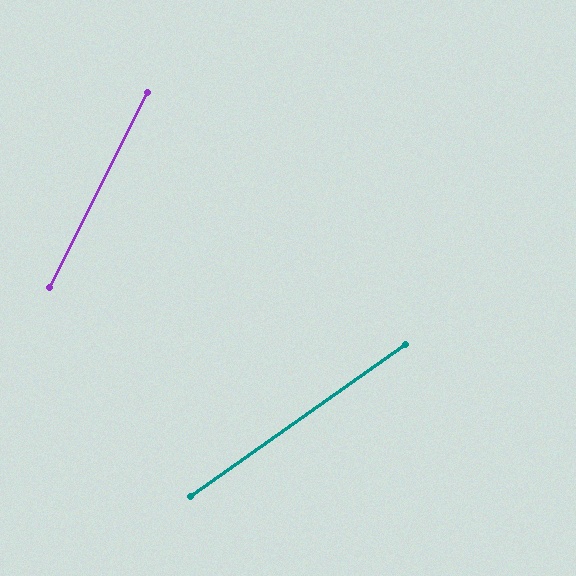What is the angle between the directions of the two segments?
Approximately 28 degrees.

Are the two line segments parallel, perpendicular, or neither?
Neither parallel nor perpendicular — they differ by about 28°.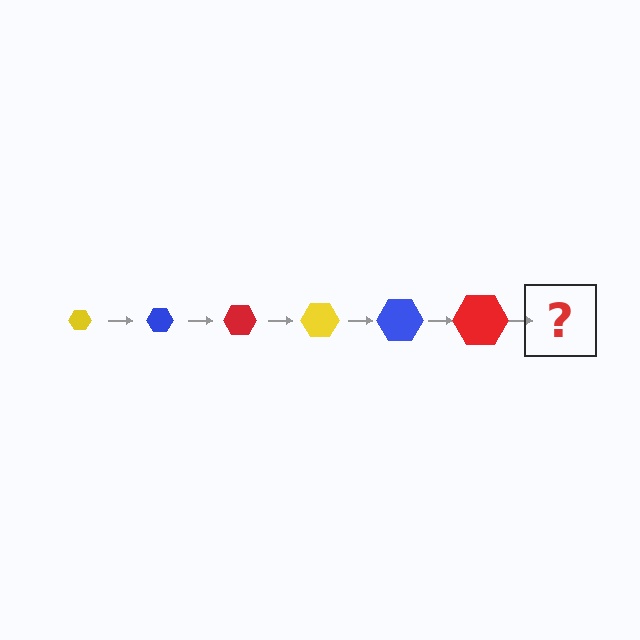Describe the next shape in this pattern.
It should be a yellow hexagon, larger than the previous one.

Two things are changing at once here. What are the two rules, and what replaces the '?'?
The two rules are that the hexagon grows larger each step and the color cycles through yellow, blue, and red. The '?' should be a yellow hexagon, larger than the previous one.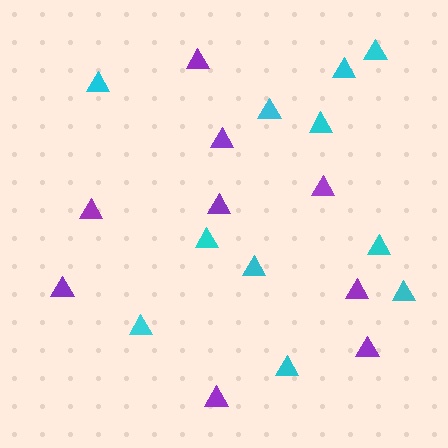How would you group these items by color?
There are 2 groups: one group of cyan triangles (11) and one group of purple triangles (9).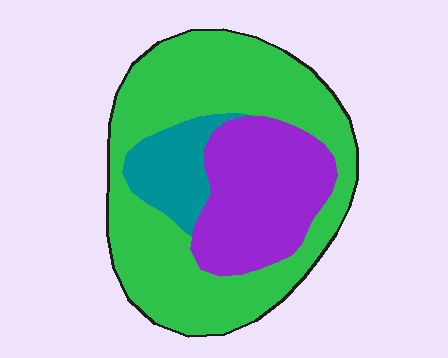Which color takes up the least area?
Teal, at roughly 10%.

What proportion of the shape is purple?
Purple covers about 30% of the shape.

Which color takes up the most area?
Green, at roughly 60%.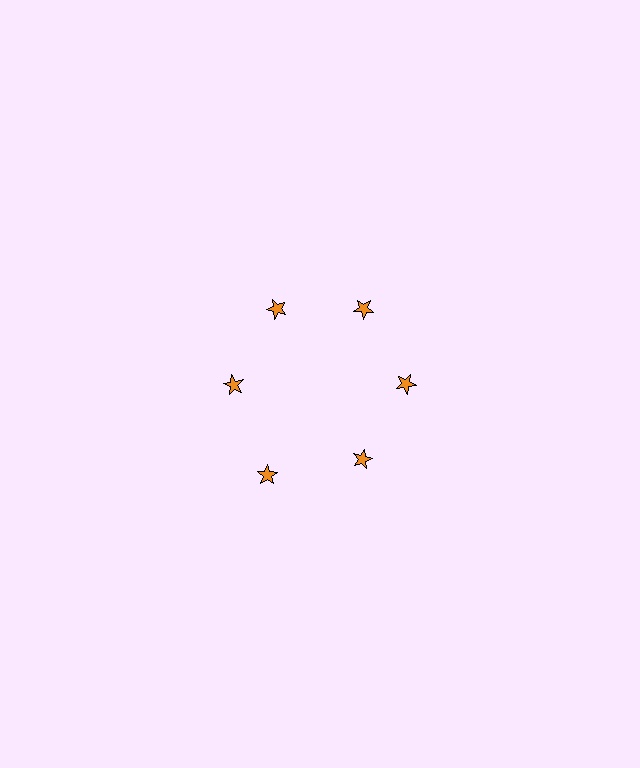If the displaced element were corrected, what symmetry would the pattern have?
It would have 6-fold rotational symmetry — the pattern would map onto itself every 60 degrees.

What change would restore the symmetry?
The symmetry would be restored by moving it inward, back onto the ring so that all 6 stars sit at equal angles and equal distance from the center.